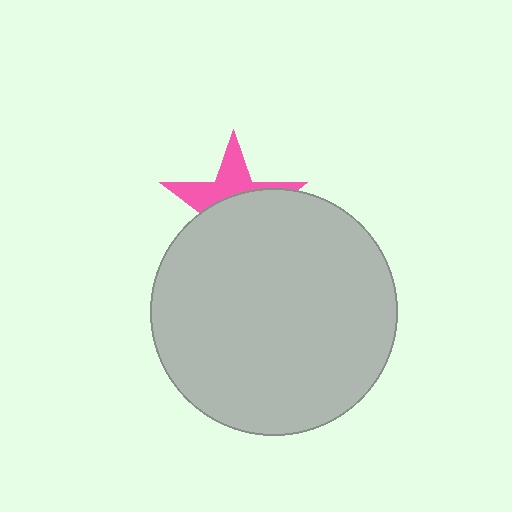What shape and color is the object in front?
The object in front is a light gray circle.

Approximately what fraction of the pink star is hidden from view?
Roughly 60% of the pink star is hidden behind the light gray circle.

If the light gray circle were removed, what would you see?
You would see the complete pink star.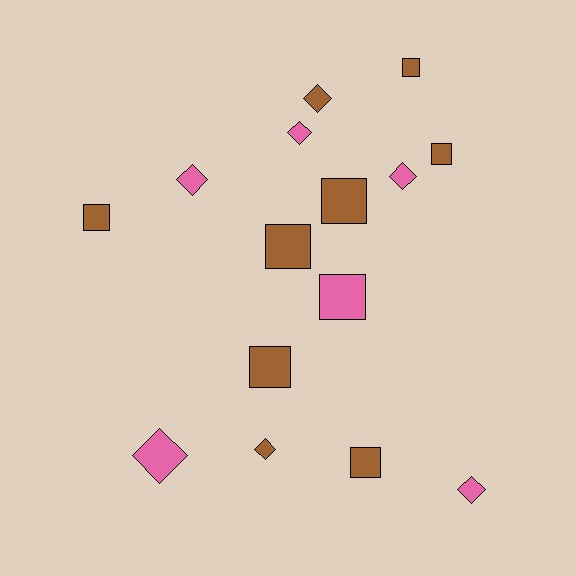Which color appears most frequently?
Brown, with 9 objects.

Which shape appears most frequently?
Square, with 8 objects.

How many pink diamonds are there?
There are 5 pink diamonds.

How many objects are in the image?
There are 15 objects.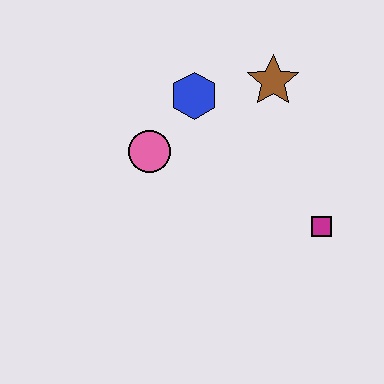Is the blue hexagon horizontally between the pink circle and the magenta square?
Yes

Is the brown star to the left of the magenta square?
Yes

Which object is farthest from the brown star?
The magenta square is farthest from the brown star.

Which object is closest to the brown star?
The blue hexagon is closest to the brown star.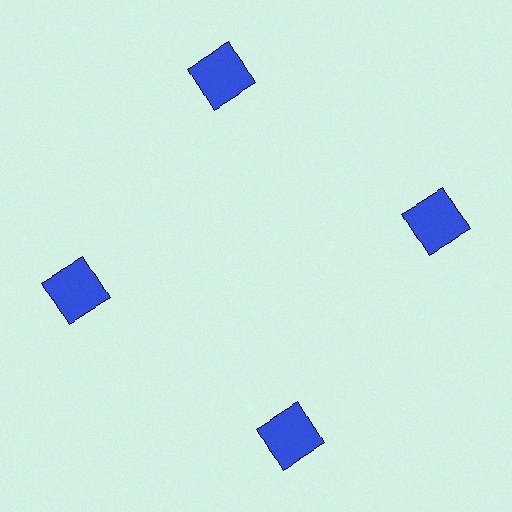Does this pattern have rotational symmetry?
Yes, this pattern has 4-fold rotational symmetry. It looks the same after rotating 90 degrees around the center.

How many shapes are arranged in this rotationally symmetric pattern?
There are 4 shapes, arranged in 4 groups of 1.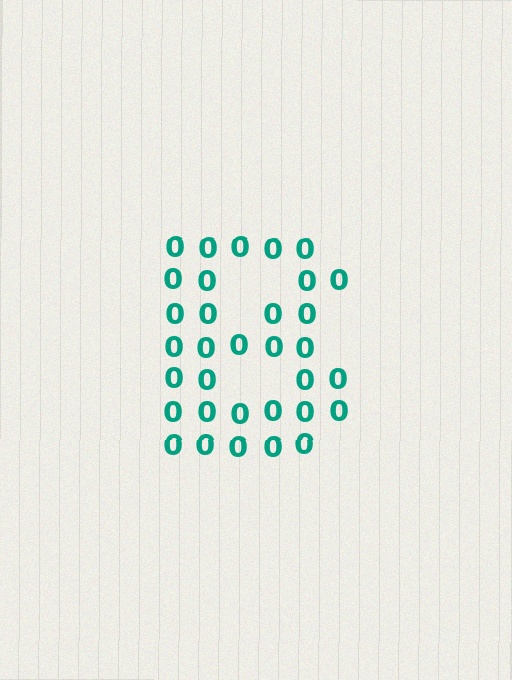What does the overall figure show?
The overall figure shows the letter B.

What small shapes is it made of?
It is made of small digit 0's.